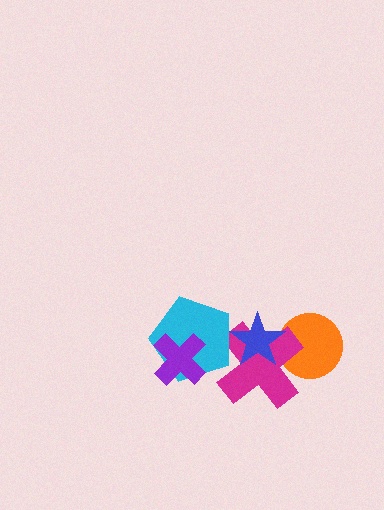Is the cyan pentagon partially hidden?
Yes, it is partially covered by another shape.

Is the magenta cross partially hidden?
Yes, it is partially covered by another shape.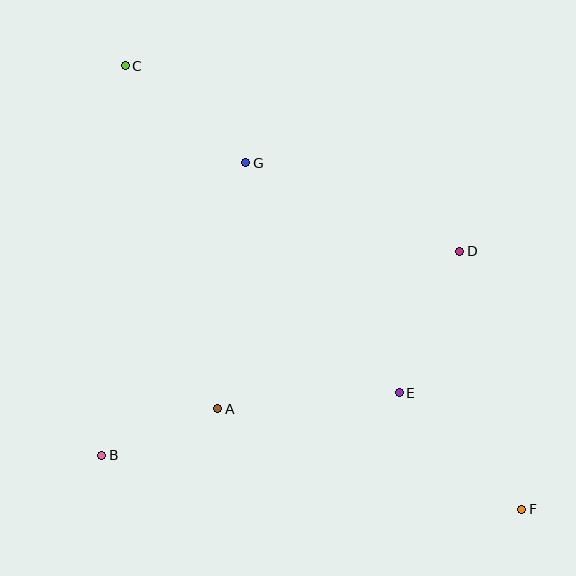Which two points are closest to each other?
Points A and B are closest to each other.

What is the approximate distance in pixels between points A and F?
The distance between A and F is approximately 320 pixels.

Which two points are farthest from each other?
Points C and F are farthest from each other.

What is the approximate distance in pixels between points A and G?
The distance between A and G is approximately 247 pixels.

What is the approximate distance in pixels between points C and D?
The distance between C and D is approximately 383 pixels.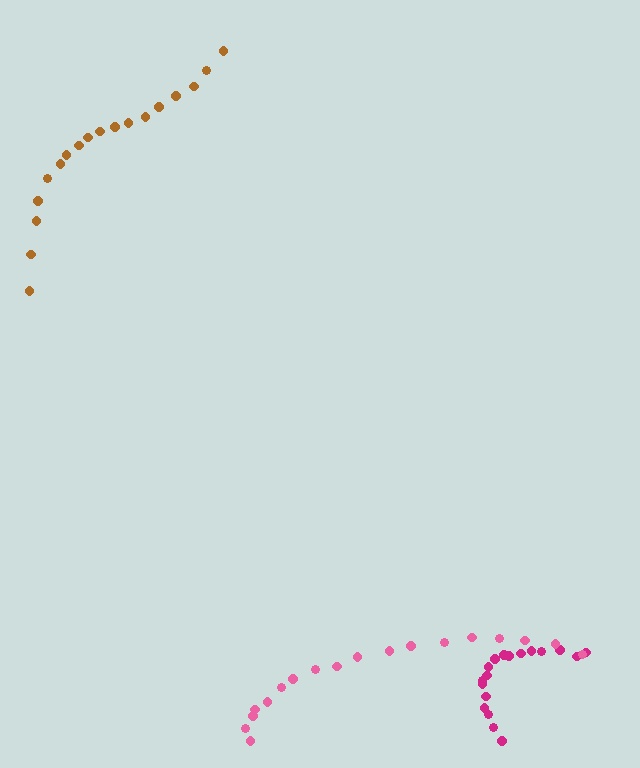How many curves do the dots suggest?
There are 3 distinct paths.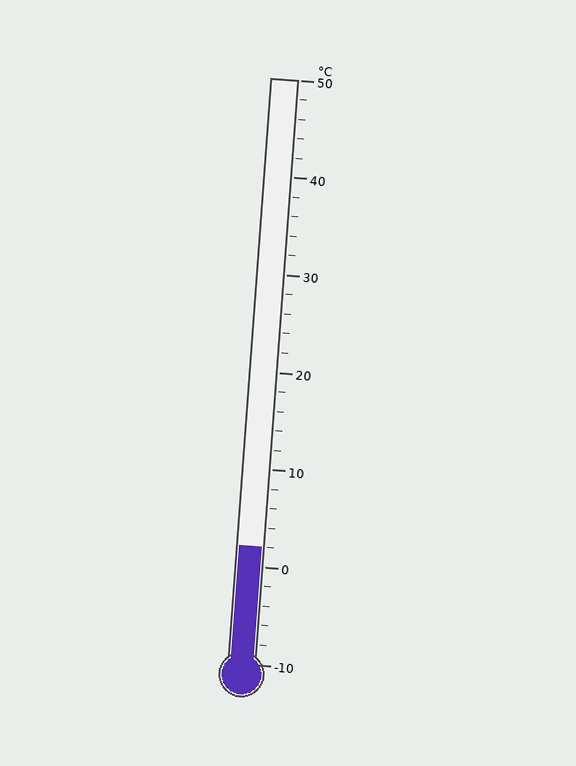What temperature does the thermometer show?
The thermometer shows approximately 2°C.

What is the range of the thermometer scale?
The thermometer scale ranges from -10°C to 50°C.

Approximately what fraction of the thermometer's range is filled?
The thermometer is filled to approximately 20% of its range.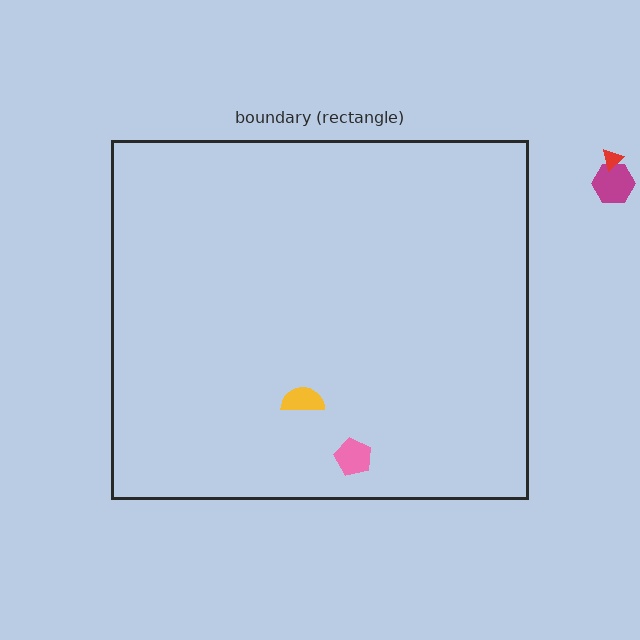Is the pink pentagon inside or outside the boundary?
Inside.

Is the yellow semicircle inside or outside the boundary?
Inside.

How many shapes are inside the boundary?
2 inside, 2 outside.